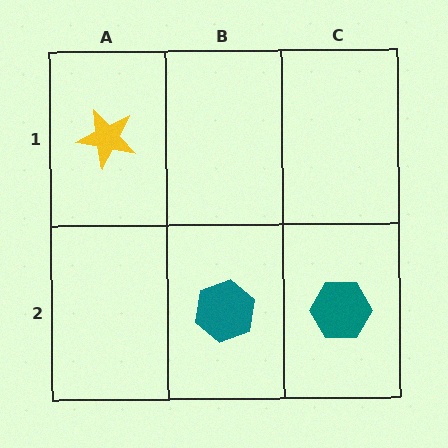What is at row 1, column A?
A yellow star.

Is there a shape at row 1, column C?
No, that cell is empty.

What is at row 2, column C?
A teal hexagon.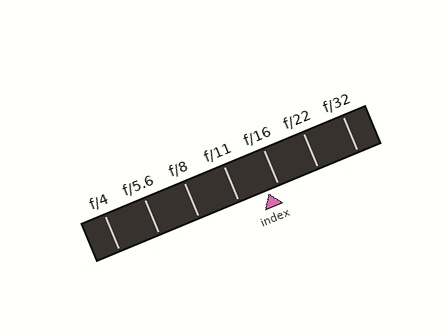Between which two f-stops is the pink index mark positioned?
The index mark is between f/11 and f/16.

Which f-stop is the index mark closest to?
The index mark is closest to f/16.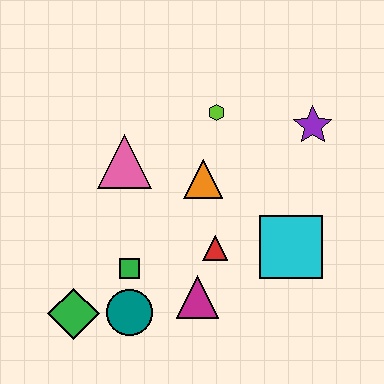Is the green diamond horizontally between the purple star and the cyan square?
No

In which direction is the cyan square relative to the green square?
The cyan square is to the right of the green square.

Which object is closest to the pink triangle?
The orange triangle is closest to the pink triangle.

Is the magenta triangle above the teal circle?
Yes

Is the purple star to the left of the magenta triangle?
No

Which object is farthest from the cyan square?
The green diamond is farthest from the cyan square.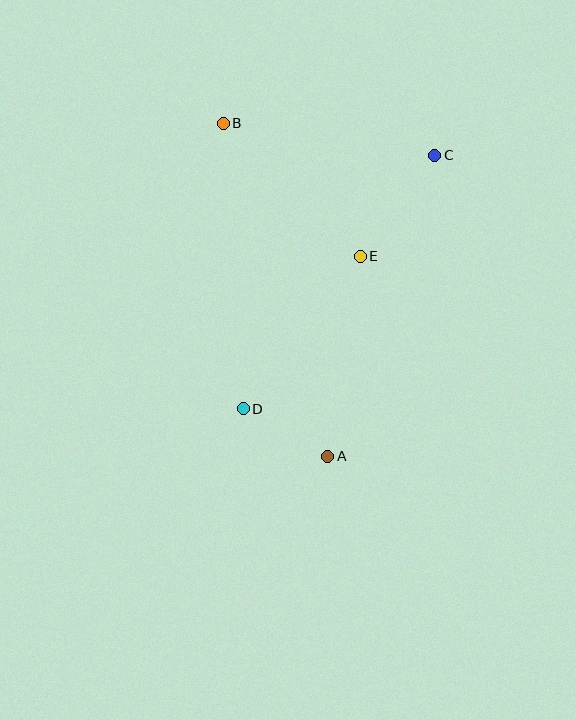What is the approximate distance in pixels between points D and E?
The distance between D and E is approximately 192 pixels.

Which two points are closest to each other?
Points A and D are closest to each other.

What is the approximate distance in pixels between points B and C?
The distance between B and C is approximately 214 pixels.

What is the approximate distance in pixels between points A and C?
The distance between A and C is approximately 319 pixels.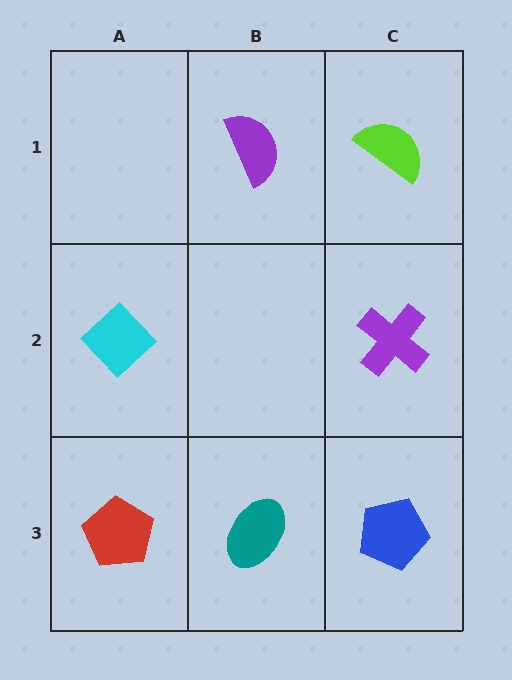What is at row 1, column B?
A purple semicircle.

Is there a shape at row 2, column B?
No, that cell is empty.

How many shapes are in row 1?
2 shapes.